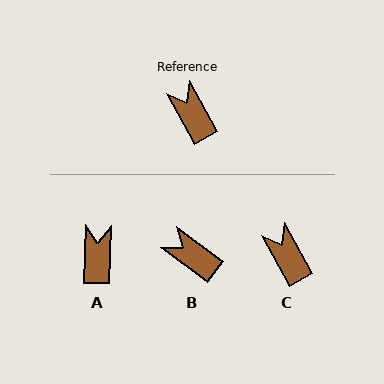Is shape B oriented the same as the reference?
No, it is off by about 24 degrees.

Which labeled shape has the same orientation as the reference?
C.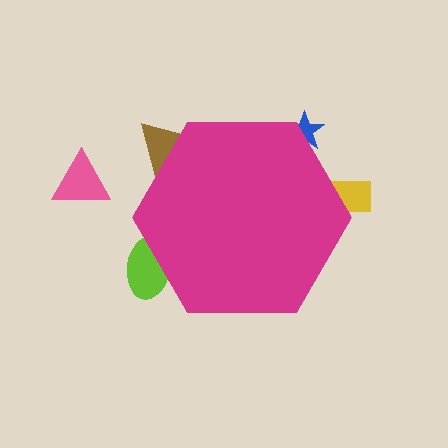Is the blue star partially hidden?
Yes, the blue star is partially hidden behind the magenta hexagon.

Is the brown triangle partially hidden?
Yes, the brown triangle is partially hidden behind the magenta hexagon.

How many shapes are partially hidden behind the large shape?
4 shapes are partially hidden.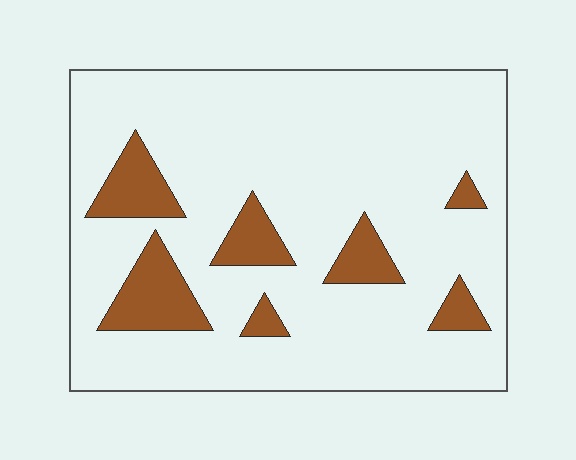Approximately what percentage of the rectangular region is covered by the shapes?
Approximately 15%.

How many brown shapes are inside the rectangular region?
7.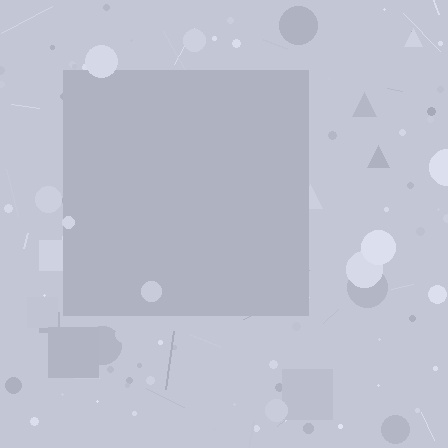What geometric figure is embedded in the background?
A square is embedded in the background.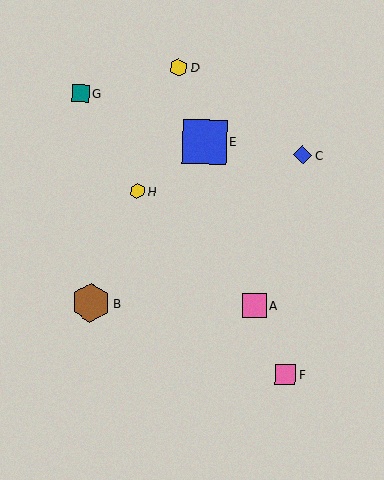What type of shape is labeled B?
Shape B is a brown hexagon.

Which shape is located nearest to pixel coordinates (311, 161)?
The blue diamond (labeled C) at (302, 155) is nearest to that location.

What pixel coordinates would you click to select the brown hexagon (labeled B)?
Click at (91, 303) to select the brown hexagon B.